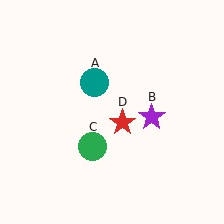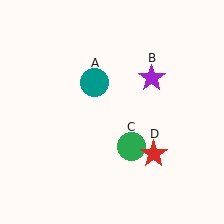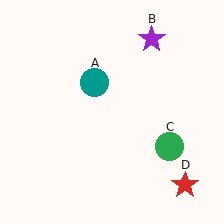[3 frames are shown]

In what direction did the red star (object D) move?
The red star (object D) moved down and to the right.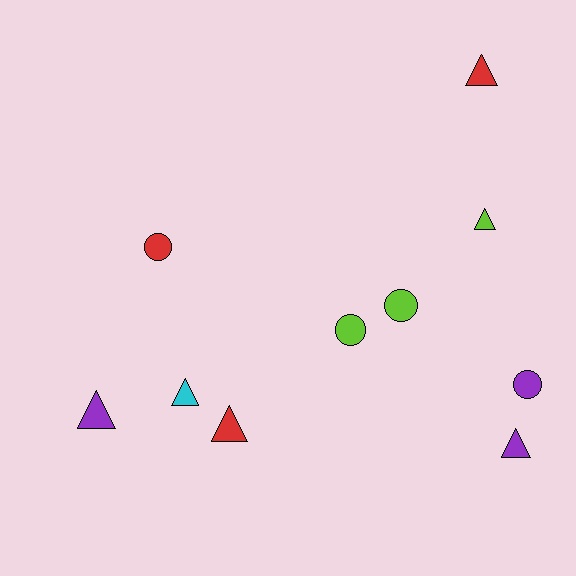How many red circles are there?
There is 1 red circle.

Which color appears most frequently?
Red, with 3 objects.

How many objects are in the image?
There are 10 objects.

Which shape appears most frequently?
Triangle, with 6 objects.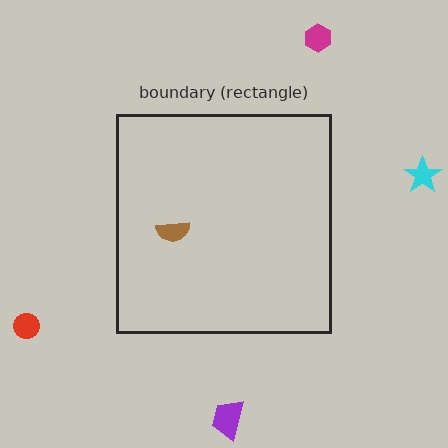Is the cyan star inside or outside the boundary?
Outside.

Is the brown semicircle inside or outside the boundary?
Inside.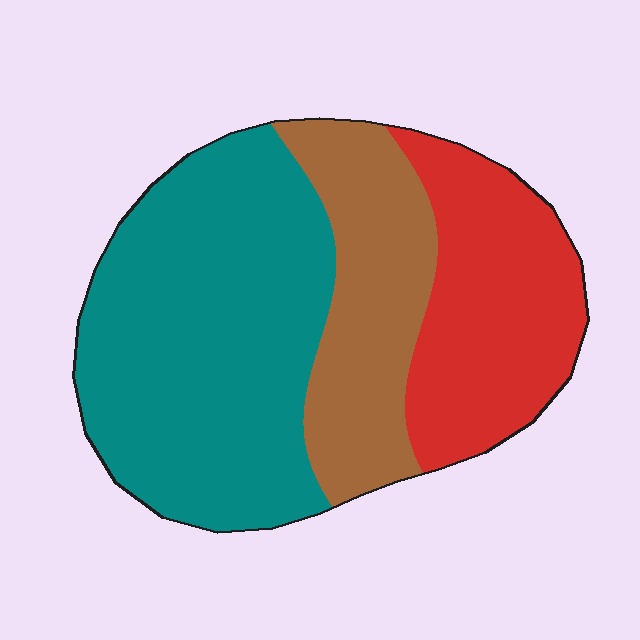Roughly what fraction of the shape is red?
Red covers around 25% of the shape.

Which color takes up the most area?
Teal, at roughly 50%.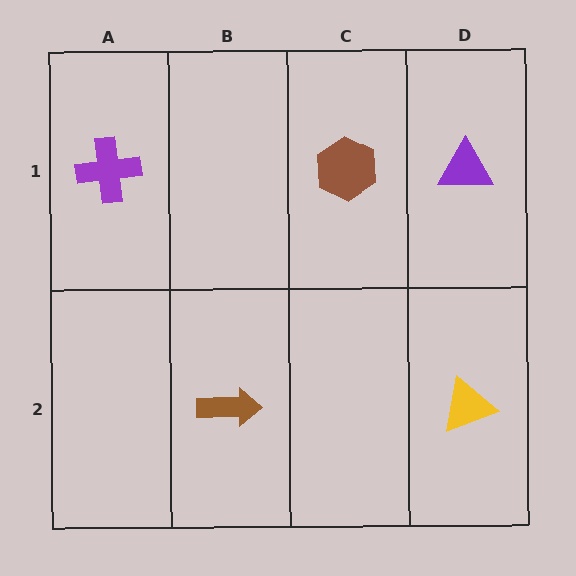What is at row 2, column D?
A yellow triangle.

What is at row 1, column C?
A brown hexagon.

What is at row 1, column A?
A purple cross.